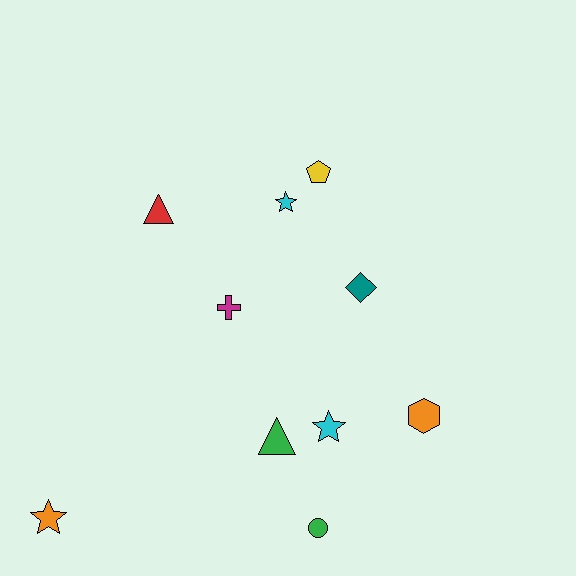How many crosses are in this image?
There is 1 cross.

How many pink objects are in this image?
There are no pink objects.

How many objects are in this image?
There are 10 objects.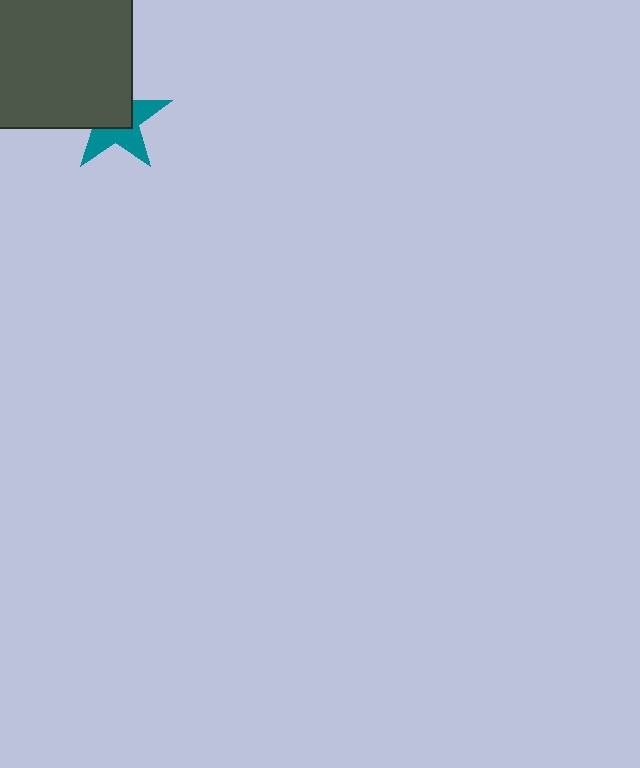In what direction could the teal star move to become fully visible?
The teal star could move toward the lower-right. That would shift it out from behind the dark gray rectangle entirely.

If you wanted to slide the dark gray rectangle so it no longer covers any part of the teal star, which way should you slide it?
Slide it toward the upper-left — that is the most direct way to separate the two shapes.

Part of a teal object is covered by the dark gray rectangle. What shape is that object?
It is a star.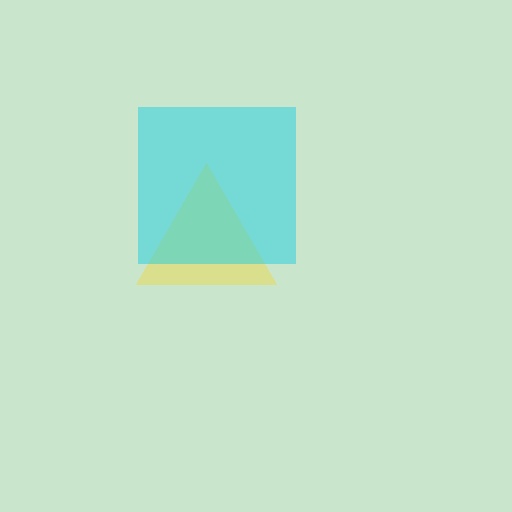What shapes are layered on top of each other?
The layered shapes are: a yellow triangle, a cyan square.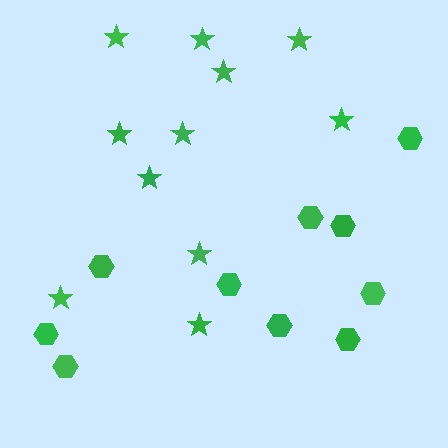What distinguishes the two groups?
There are 2 groups: one group of stars (11) and one group of hexagons (10).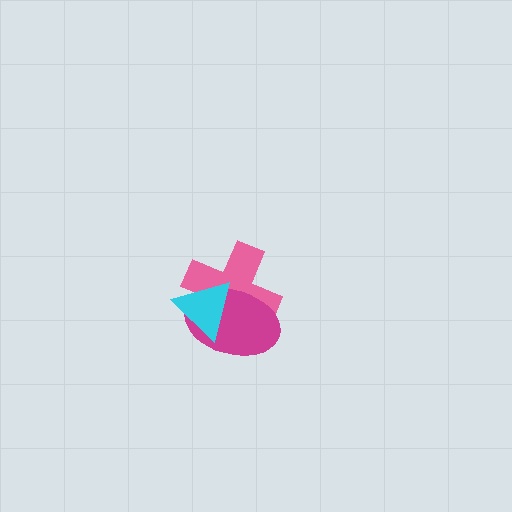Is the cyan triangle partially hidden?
No, no other shape covers it.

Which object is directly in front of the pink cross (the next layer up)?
The magenta ellipse is directly in front of the pink cross.